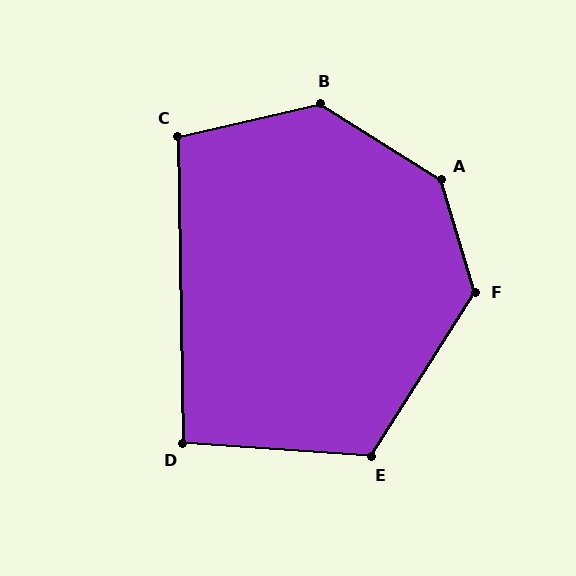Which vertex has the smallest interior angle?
D, at approximately 95 degrees.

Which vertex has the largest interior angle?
A, at approximately 139 degrees.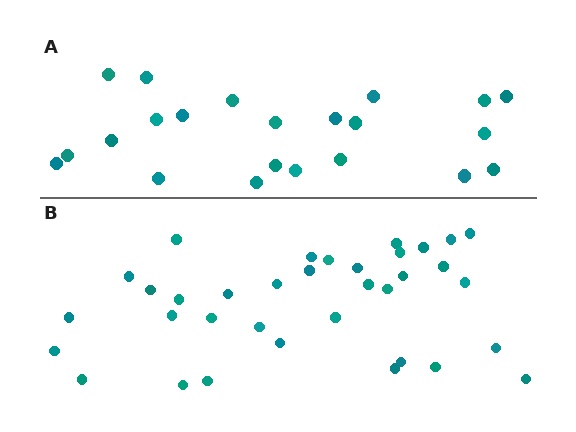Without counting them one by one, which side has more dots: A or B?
Region B (the bottom region) has more dots.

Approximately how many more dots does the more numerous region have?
Region B has approximately 15 more dots than region A.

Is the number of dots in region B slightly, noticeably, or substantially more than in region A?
Region B has substantially more. The ratio is roughly 1.6 to 1.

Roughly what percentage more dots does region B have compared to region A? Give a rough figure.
About 60% more.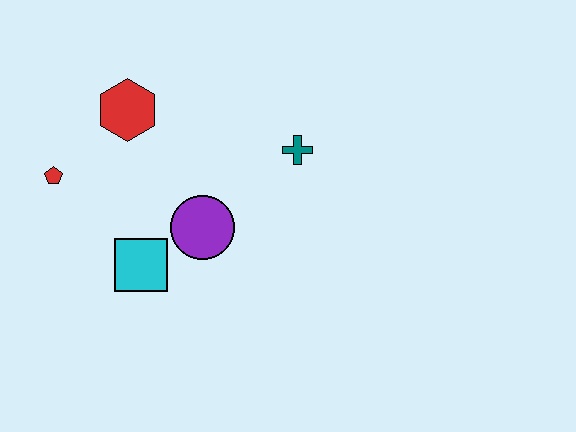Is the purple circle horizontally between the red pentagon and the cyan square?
No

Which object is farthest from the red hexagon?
The teal cross is farthest from the red hexagon.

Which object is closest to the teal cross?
The purple circle is closest to the teal cross.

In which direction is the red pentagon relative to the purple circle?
The red pentagon is to the left of the purple circle.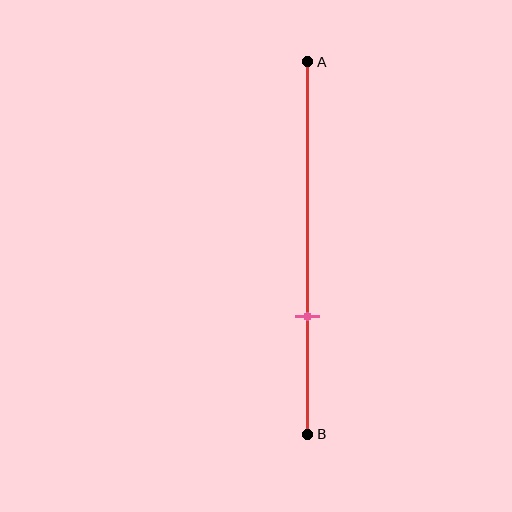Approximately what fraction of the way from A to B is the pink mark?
The pink mark is approximately 70% of the way from A to B.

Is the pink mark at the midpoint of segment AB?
No, the mark is at about 70% from A, not at the 50% midpoint.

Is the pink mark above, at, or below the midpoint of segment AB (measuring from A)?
The pink mark is below the midpoint of segment AB.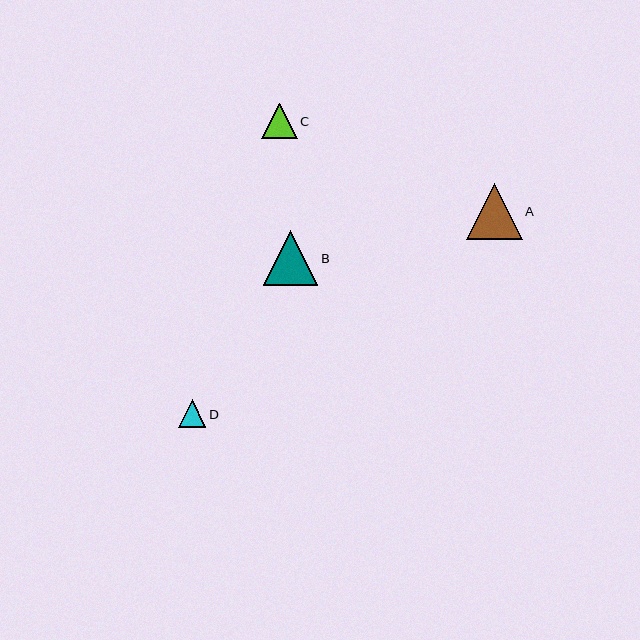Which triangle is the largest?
Triangle A is the largest with a size of approximately 55 pixels.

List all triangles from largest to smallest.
From largest to smallest: A, B, C, D.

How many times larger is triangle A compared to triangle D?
Triangle A is approximately 2.0 times the size of triangle D.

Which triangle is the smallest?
Triangle D is the smallest with a size of approximately 28 pixels.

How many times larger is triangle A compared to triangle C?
Triangle A is approximately 1.5 times the size of triangle C.